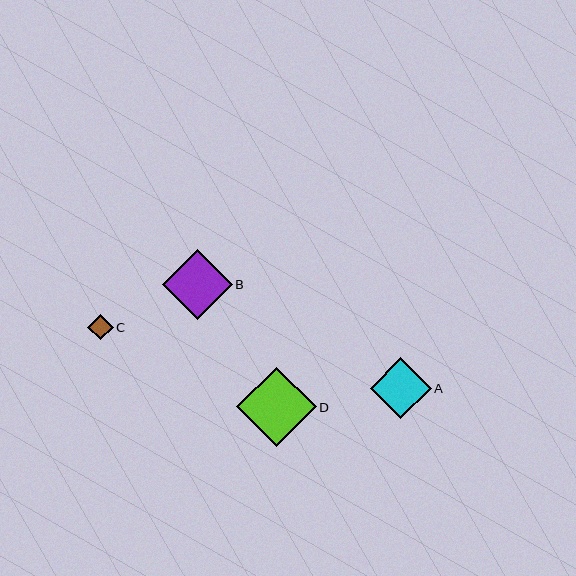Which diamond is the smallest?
Diamond C is the smallest with a size of approximately 25 pixels.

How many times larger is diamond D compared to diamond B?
Diamond D is approximately 1.1 times the size of diamond B.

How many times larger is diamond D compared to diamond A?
Diamond D is approximately 1.3 times the size of diamond A.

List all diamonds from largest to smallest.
From largest to smallest: D, B, A, C.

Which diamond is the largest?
Diamond D is the largest with a size of approximately 79 pixels.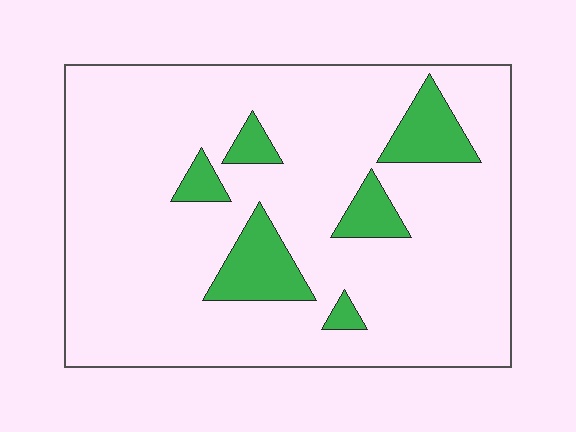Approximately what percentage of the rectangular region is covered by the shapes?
Approximately 15%.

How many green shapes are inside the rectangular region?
6.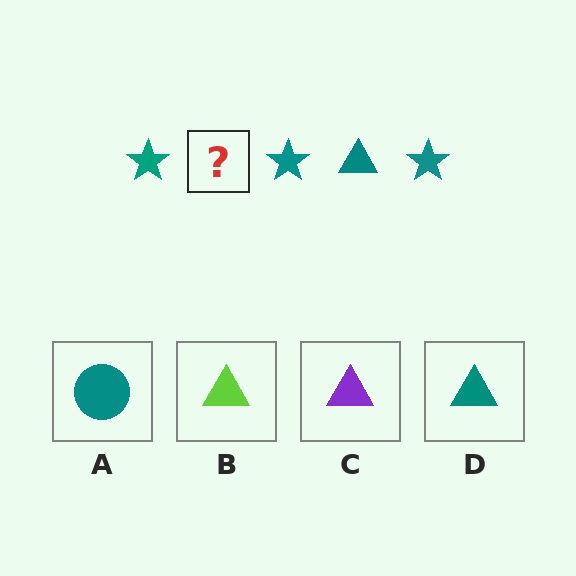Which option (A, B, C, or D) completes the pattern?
D.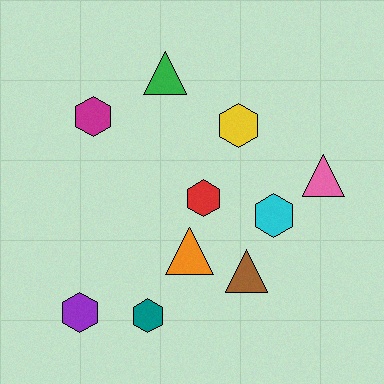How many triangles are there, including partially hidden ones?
There are 4 triangles.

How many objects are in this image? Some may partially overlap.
There are 10 objects.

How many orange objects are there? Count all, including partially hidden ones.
There is 1 orange object.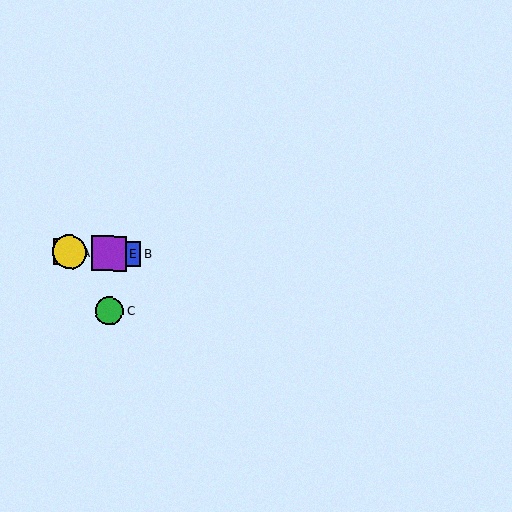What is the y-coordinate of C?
Object C is at y≈311.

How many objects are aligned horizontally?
4 objects (A, B, D, E) are aligned horizontally.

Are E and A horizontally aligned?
Yes, both are at y≈253.